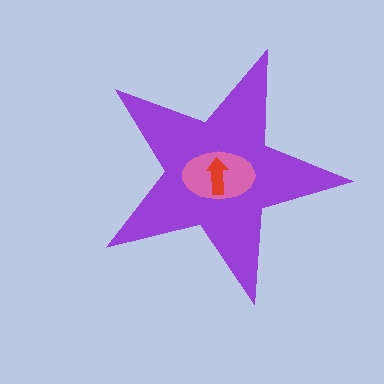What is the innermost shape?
The red arrow.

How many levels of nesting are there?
3.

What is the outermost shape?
The purple star.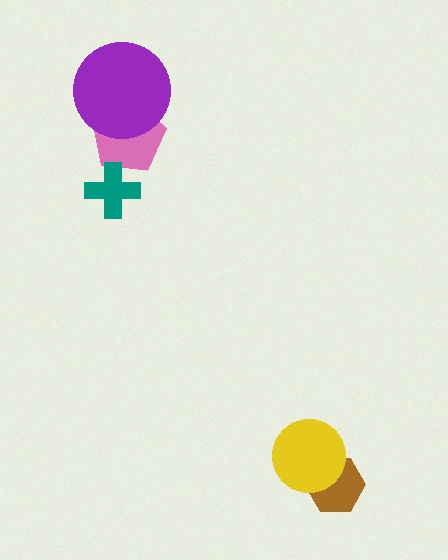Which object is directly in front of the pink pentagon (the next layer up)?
The teal cross is directly in front of the pink pentagon.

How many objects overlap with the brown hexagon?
1 object overlaps with the brown hexagon.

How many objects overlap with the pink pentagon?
2 objects overlap with the pink pentagon.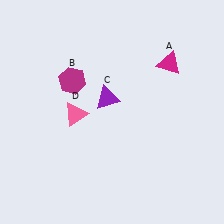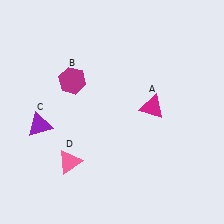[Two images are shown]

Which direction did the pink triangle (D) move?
The pink triangle (D) moved down.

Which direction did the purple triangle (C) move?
The purple triangle (C) moved left.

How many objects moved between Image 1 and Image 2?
3 objects moved between the two images.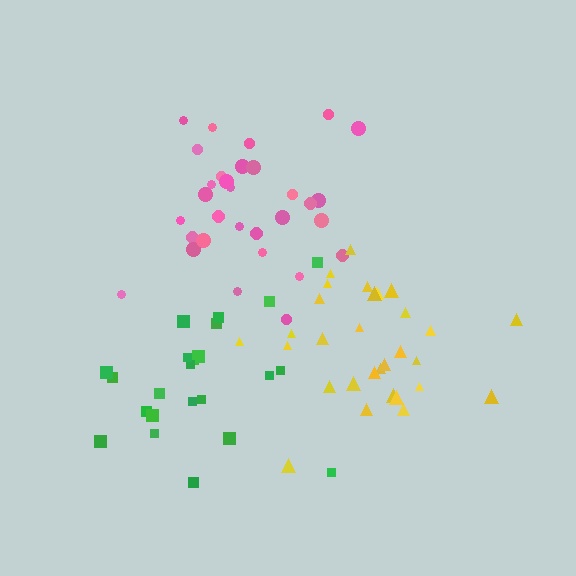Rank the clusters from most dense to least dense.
pink, yellow, green.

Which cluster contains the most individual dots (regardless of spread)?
Pink (32).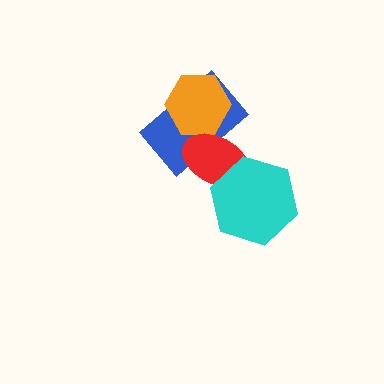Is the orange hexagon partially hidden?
Yes, it is partially covered by another shape.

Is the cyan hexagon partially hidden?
No, no other shape covers it.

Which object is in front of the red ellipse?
The cyan hexagon is in front of the red ellipse.